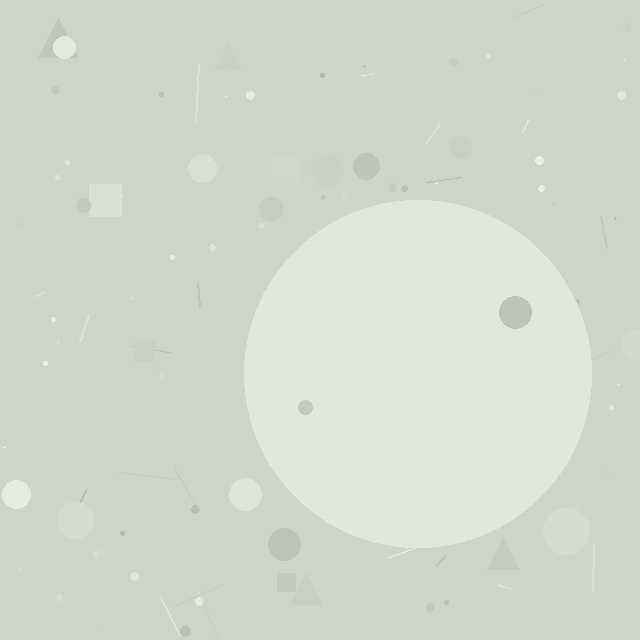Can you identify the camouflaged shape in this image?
The camouflaged shape is a circle.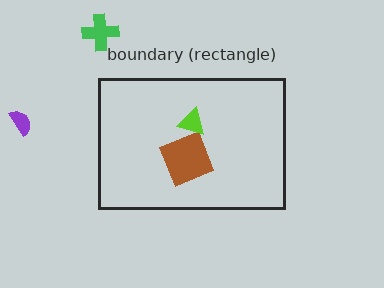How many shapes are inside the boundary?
2 inside, 2 outside.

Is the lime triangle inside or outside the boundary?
Inside.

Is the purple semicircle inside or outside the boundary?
Outside.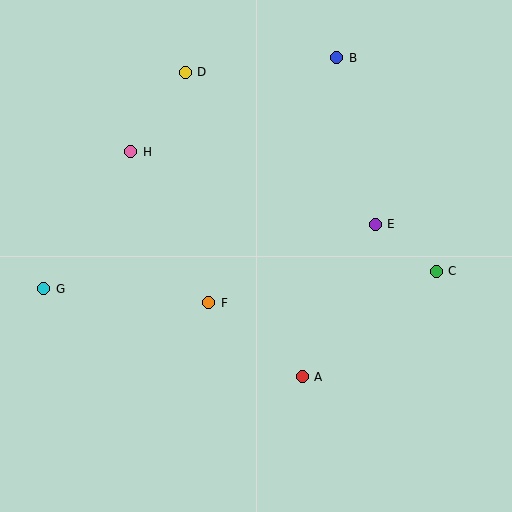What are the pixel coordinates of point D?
Point D is at (185, 72).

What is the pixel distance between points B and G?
The distance between B and G is 373 pixels.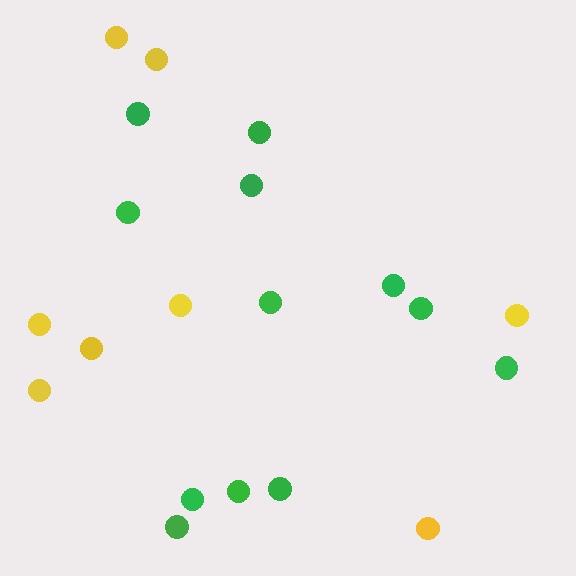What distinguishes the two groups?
There are 2 groups: one group of green circles (12) and one group of yellow circles (8).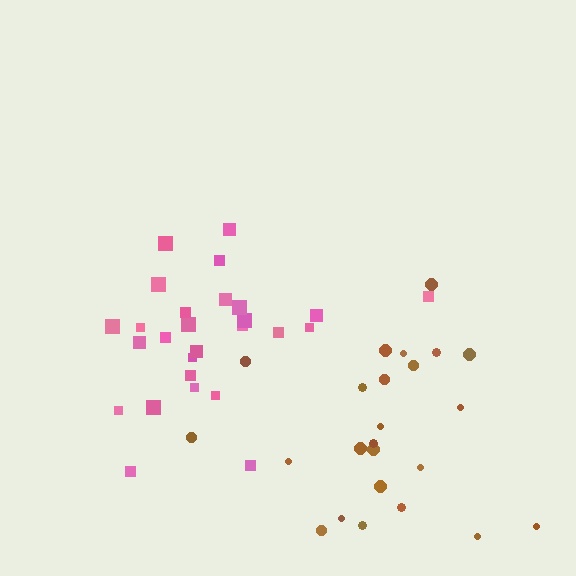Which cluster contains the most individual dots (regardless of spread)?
Pink (27).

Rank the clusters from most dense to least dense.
pink, brown.